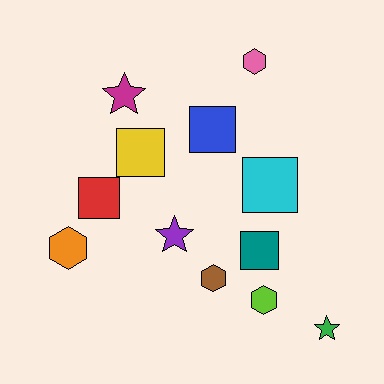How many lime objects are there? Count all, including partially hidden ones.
There is 1 lime object.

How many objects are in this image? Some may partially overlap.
There are 12 objects.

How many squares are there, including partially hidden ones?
There are 5 squares.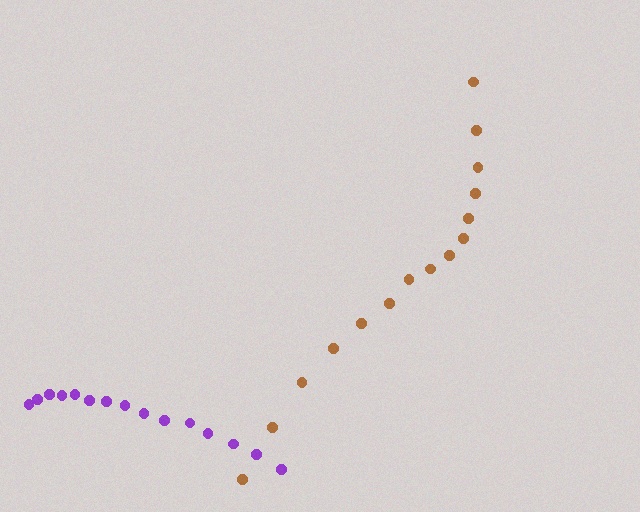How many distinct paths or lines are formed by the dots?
There are 2 distinct paths.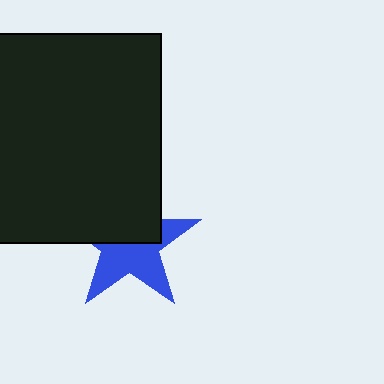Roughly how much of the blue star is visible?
About half of it is visible (roughly 54%).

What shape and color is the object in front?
The object in front is a black square.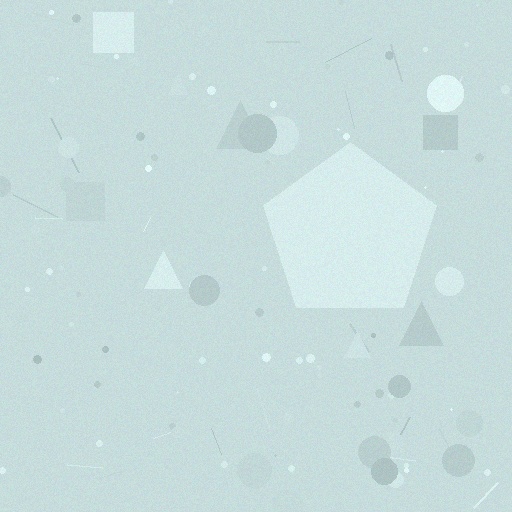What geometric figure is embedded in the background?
A pentagon is embedded in the background.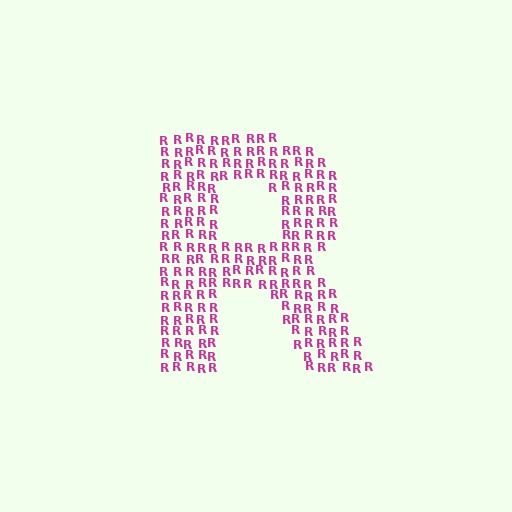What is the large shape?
The large shape is the letter R.